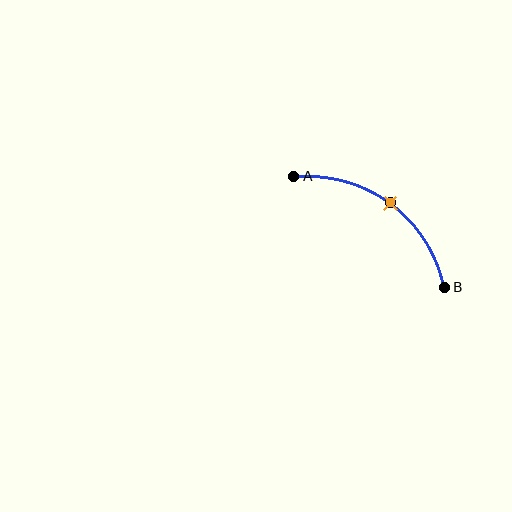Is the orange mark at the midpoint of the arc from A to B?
Yes. The orange mark lies on the arc at equal arc-length from both A and B — it is the arc midpoint.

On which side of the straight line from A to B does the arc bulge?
The arc bulges above and to the right of the straight line connecting A and B.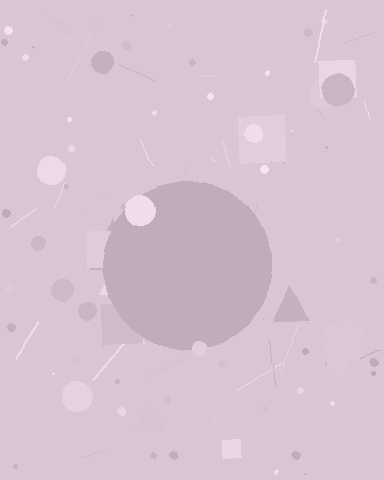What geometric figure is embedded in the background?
A circle is embedded in the background.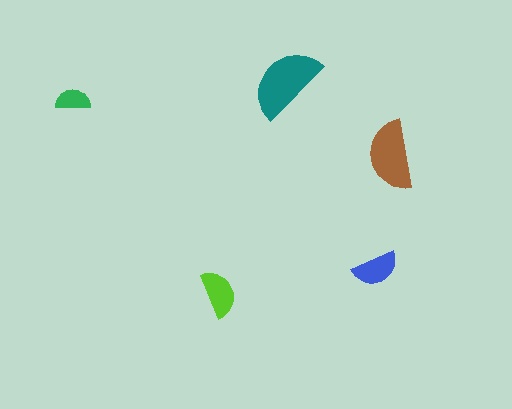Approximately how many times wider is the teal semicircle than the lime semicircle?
About 1.5 times wider.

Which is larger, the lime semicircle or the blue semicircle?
The lime one.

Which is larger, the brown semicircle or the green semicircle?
The brown one.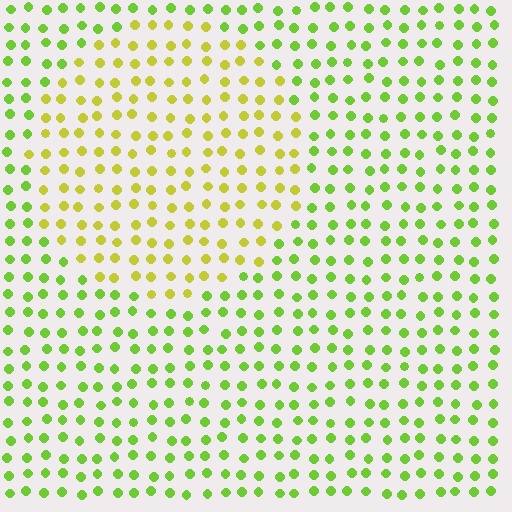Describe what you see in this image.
The image is filled with small lime elements in a uniform arrangement. A circle-shaped region is visible where the elements are tinted to a slightly different hue, forming a subtle color boundary.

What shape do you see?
I see a circle.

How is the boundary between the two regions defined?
The boundary is defined purely by a slight shift in hue (about 34 degrees). Spacing, size, and orientation are identical on both sides.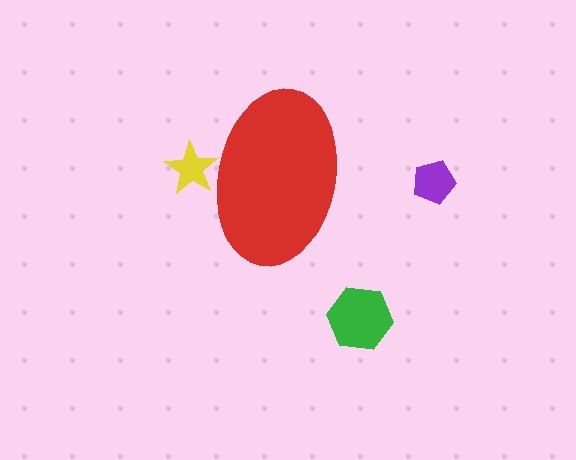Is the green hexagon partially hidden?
No, the green hexagon is fully visible.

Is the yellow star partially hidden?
Yes, the yellow star is partially hidden behind the red ellipse.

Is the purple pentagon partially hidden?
No, the purple pentagon is fully visible.